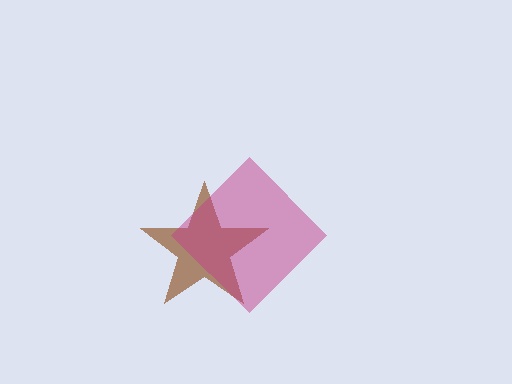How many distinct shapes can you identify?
There are 2 distinct shapes: a brown star, a magenta diamond.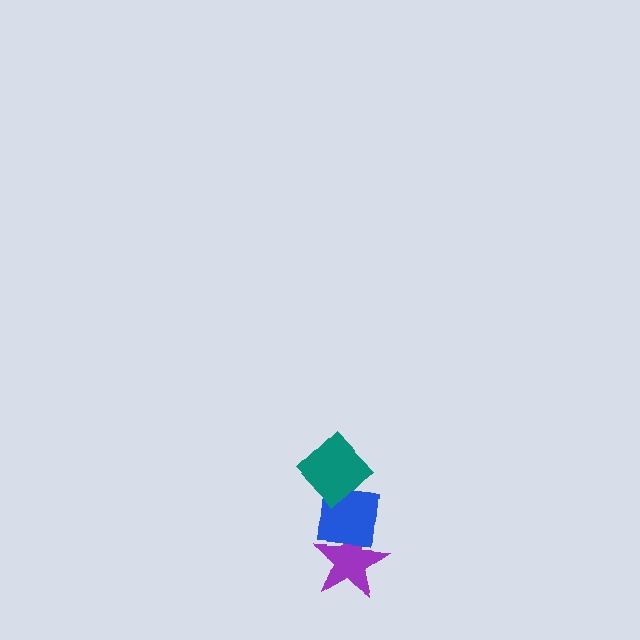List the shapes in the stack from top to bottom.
From top to bottom: the teal diamond, the blue square, the purple star.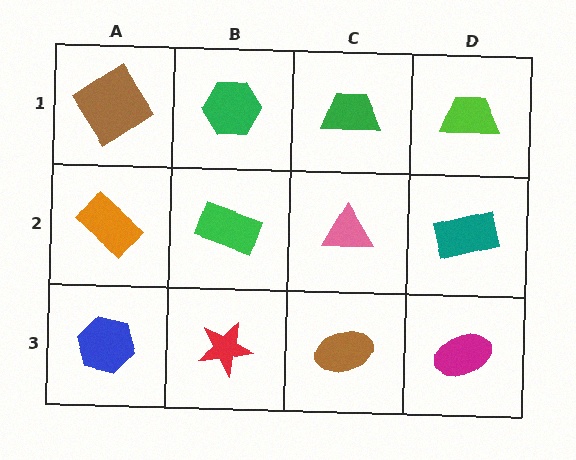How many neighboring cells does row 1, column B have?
3.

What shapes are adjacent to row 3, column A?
An orange rectangle (row 2, column A), a red star (row 3, column B).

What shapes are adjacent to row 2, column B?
A green hexagon (row 1, column B), a red star (row 3, column B), an orange rectangle (row 2, column A), a pink triangle (row 2, column C).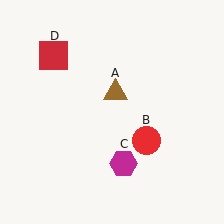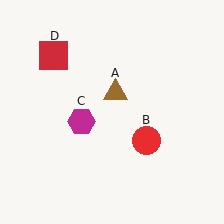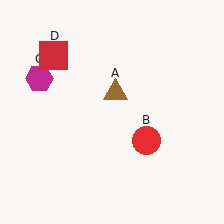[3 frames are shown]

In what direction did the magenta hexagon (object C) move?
The magenta hexagon (object C) moved up and to the left.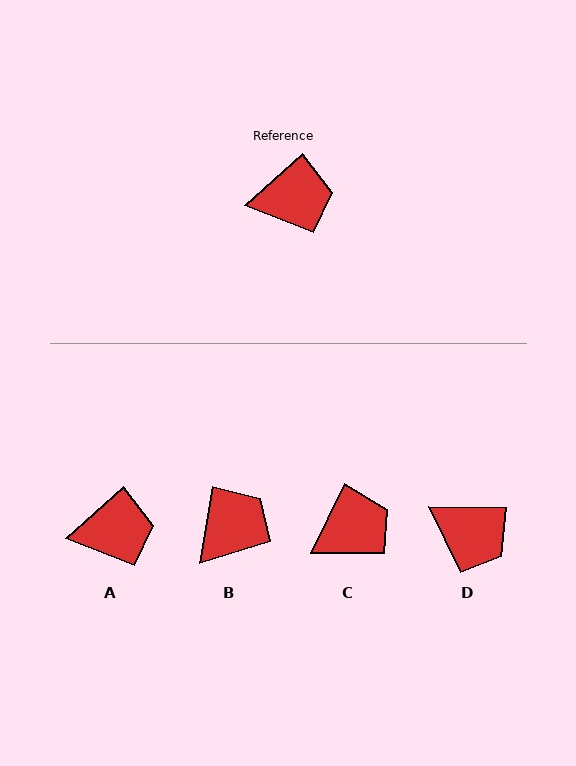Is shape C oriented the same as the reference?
No, it is off by about 22 degrees.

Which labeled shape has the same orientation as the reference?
A.